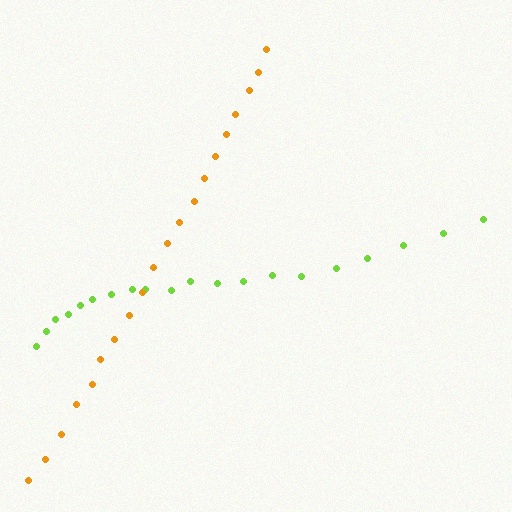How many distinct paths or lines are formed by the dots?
There are 2 distinct paths.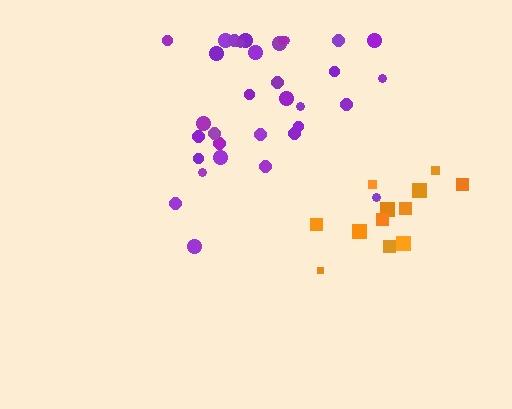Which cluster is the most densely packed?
Orange.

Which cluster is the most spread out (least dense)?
Purple.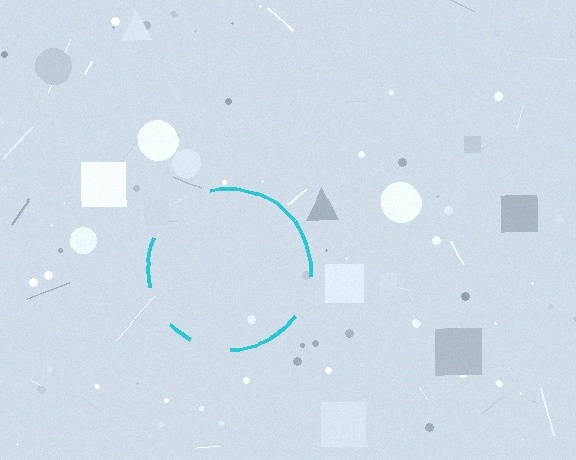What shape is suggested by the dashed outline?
The dashed outline suggests a circle.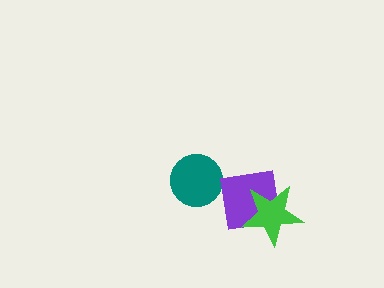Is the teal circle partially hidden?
No, no other shape covers it.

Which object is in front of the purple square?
The green star is in front of the purple square.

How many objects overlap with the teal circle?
0 objects overlap with the teal circle.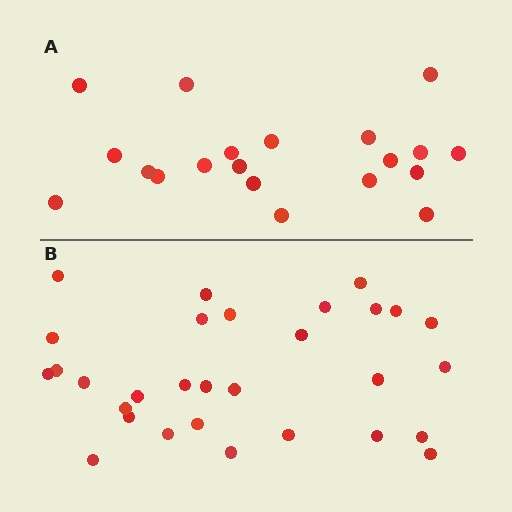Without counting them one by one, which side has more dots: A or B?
Region B (the bottom region) has more dots.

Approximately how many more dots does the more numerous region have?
Region B has roughly 10 or so more dots than region A.